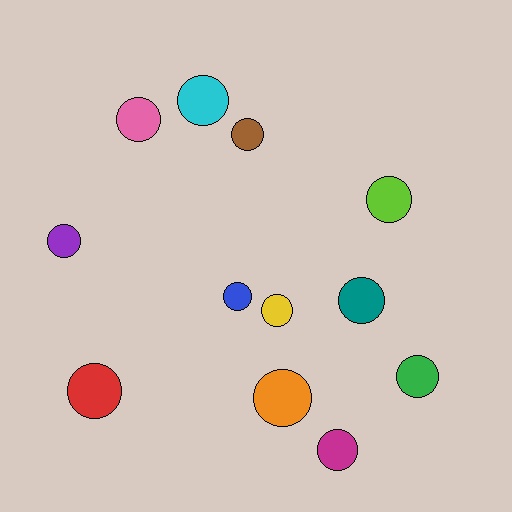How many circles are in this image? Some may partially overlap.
There are 12 circles.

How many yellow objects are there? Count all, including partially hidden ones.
There is 1 yellow object.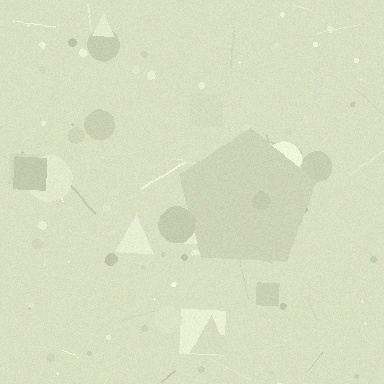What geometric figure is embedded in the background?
A pentagon is embedded in the background.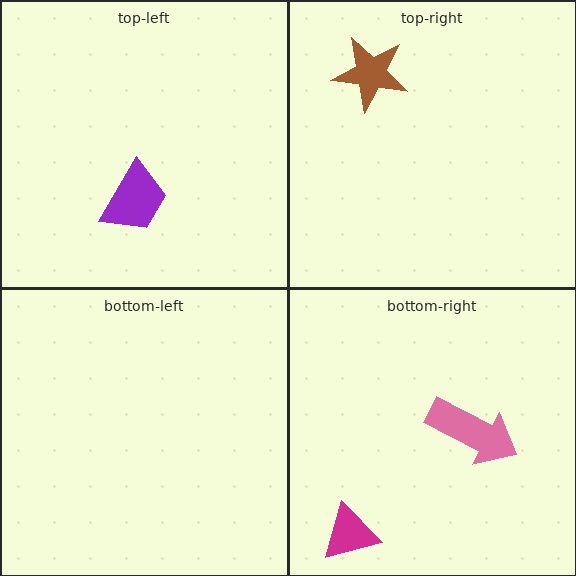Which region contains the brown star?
The top-right region.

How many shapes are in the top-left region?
1.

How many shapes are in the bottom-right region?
2.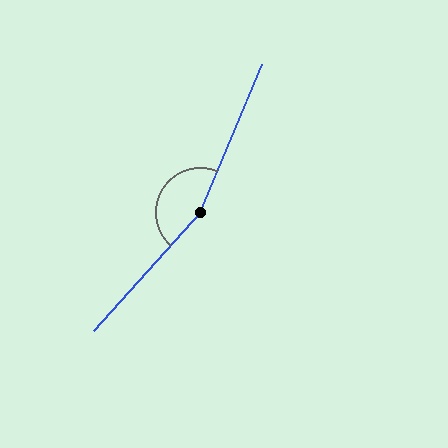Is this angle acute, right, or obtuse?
It is obtuse.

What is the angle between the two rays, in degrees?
Approximately 161 degrees.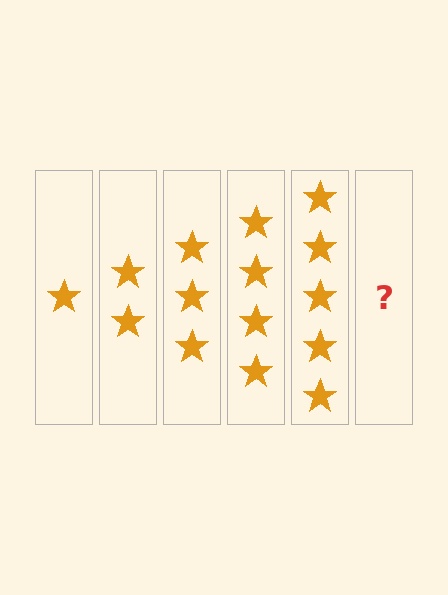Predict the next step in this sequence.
The next step is 6 stars.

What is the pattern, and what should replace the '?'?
The pattern is that each step adds one more star. The '?' should be 6 stars.